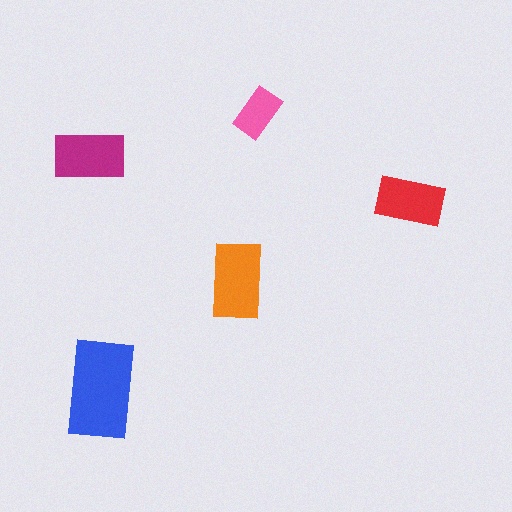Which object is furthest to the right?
The red rectangle is rightmost.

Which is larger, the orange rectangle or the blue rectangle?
The blue one.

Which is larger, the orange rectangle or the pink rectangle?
The orange one.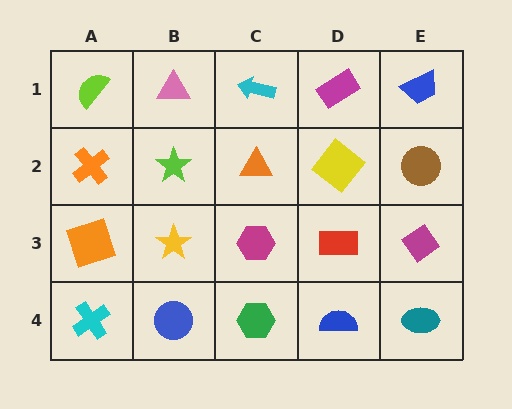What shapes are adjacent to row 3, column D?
A yellow diamond (row 2, column D), a blue semicircle (row 4, column D), a magenta hexagon (row 3, column C), a magenta diamond (row 3, column E).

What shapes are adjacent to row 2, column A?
A lime semicircle (row 1, column A), an orange square (row 3, column A), a lime star (row 2, column B).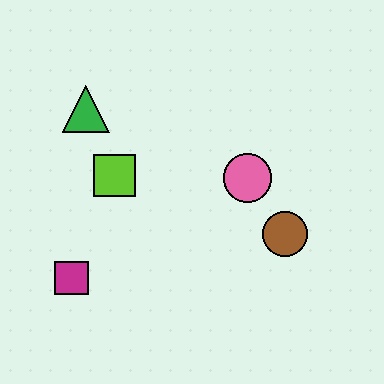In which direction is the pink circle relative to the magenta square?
The pink circle is to the right of the magenta square.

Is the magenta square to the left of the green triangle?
Yes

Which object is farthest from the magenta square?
The brown circle is farthest from the magenta square.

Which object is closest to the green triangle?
The lime square is closest to the green triangle.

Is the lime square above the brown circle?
Yes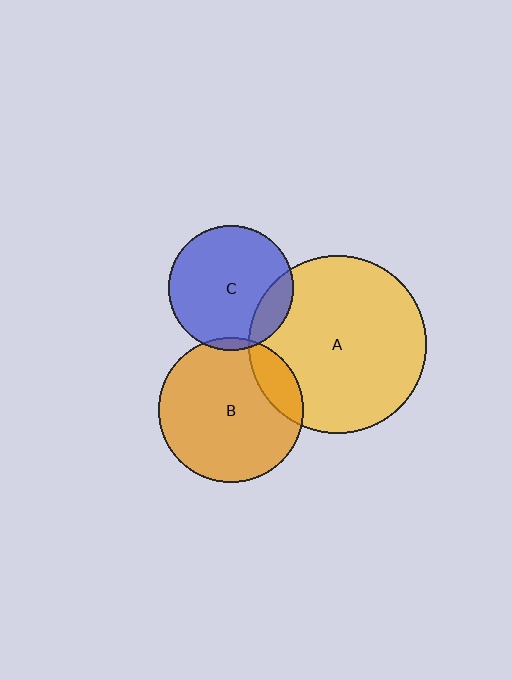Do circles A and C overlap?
Yes.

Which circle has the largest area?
Circle A (yellow).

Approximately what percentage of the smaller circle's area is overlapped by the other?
Approximately 15%.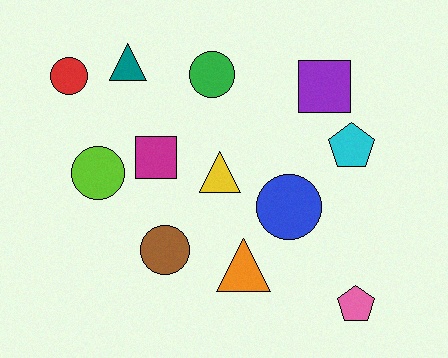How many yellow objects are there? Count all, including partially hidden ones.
There is 1 yellow object.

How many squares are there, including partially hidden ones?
There are 2 squares.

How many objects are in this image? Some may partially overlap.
There are 12 objects.